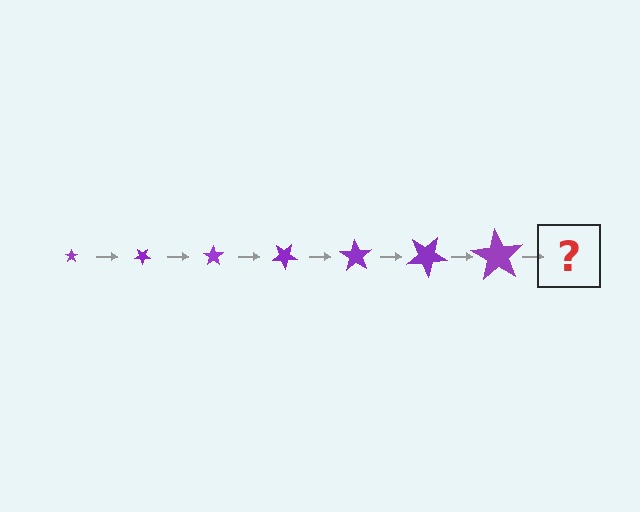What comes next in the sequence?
The next element should be a star, larger than the previous one and rotated 245 degrees from the start.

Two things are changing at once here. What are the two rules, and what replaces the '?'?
The two rules are that the star grows larger each step and it rotates 35 degrees each step. The '?' should be a star, larger than the previous one and rotated 245 degrees from the start.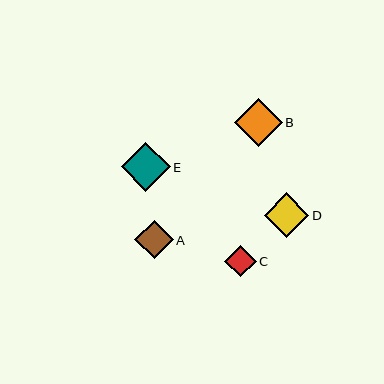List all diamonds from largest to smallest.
From largest to smallest: E, B, D, A, C.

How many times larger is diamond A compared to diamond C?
Diamond A is approximately 1.2 times the size of diamond C.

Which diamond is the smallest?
Diamond C is the smallest with a size of approximately 31 pixels.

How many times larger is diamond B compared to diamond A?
Diamond B is approximately 1.2 times the size of diamond A.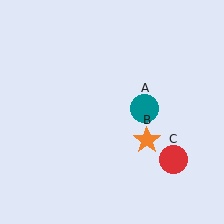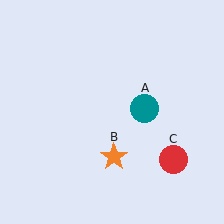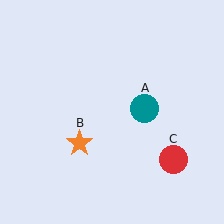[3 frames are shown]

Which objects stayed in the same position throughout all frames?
Teal circle (object A) and red circle (object C) remained stationary.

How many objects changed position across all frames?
1 object changed position: orange star (object B).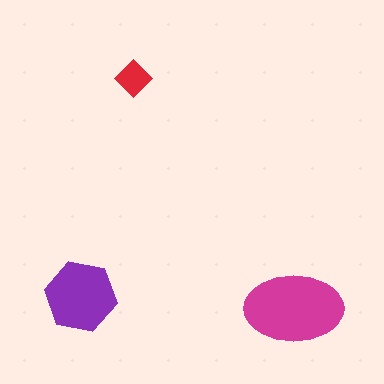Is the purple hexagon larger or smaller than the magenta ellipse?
Smaller.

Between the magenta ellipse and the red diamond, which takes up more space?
The magenta ellipse.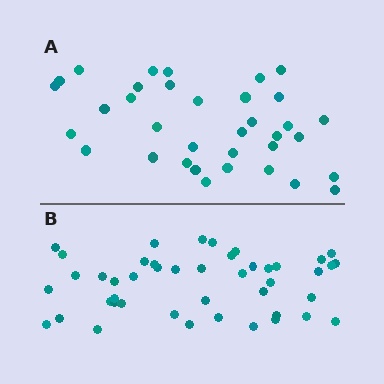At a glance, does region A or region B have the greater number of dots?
Region B (the bottom region) has more dots.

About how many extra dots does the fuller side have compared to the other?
Region B has roughly 10 or so more dots than region A.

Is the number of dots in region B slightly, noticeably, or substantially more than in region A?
Region B has noticeably more, but not dramatically so. The ratio is roughly 1.3 to 1.